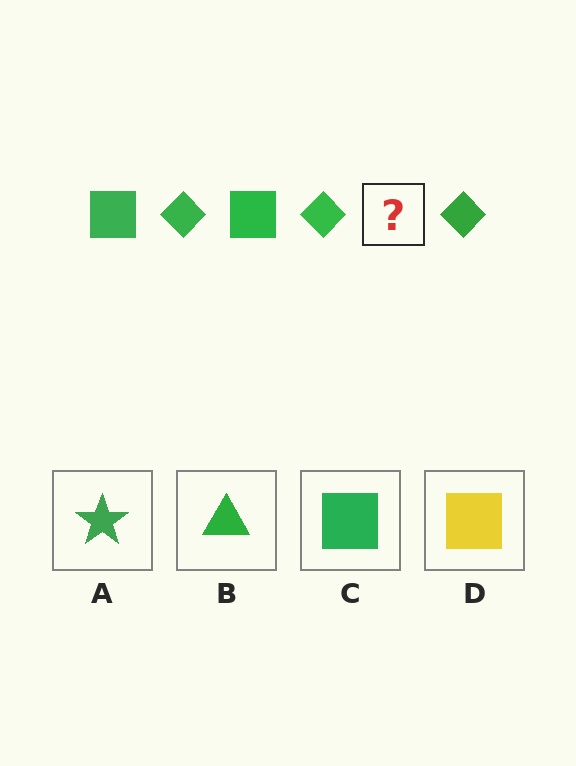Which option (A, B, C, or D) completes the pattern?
C.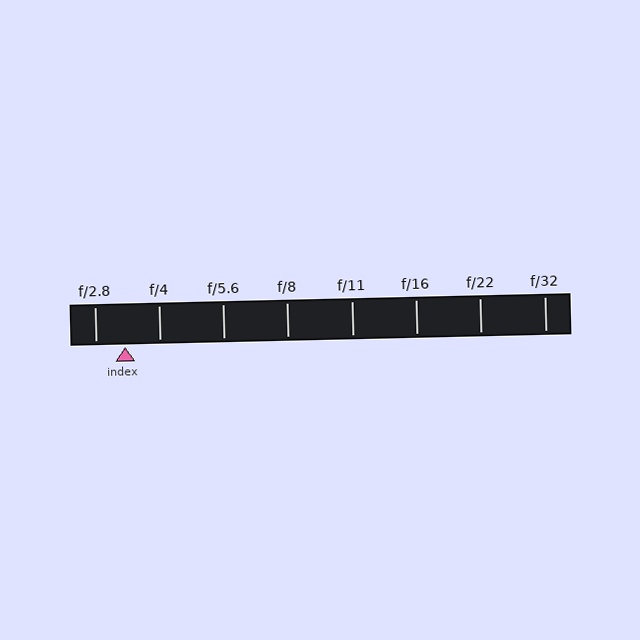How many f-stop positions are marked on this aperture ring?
There are 8 f-stop positions marked.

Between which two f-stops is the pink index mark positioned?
The index mark is between f/2.8 and f/4.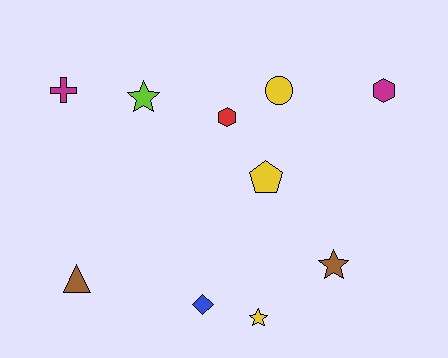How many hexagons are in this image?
There are 2 hexagons.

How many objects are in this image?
There are 10 objects.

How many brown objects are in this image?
There are 2 brown objects.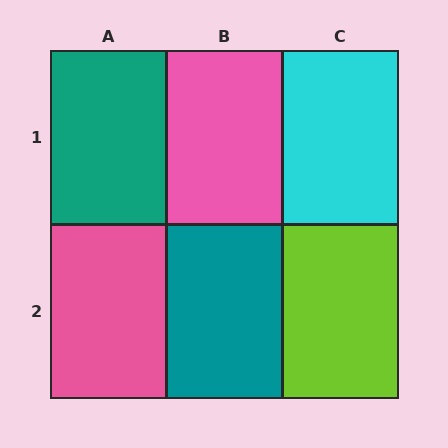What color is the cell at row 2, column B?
Teal.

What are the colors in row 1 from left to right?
Teal, pink, cyan.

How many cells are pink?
2 cells are pink.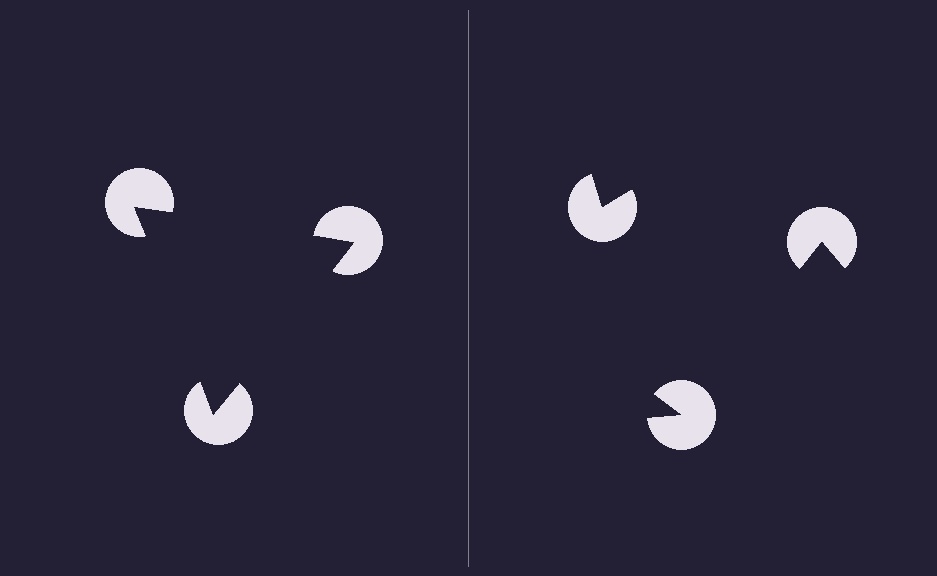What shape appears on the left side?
An illusory triangle.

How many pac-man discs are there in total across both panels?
6 — 3 on each side.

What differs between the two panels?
The pac-man discs are positioned identically on both sides; only the wedge orientations differ. On the left they align to a triangle; on the right they are misaligned.